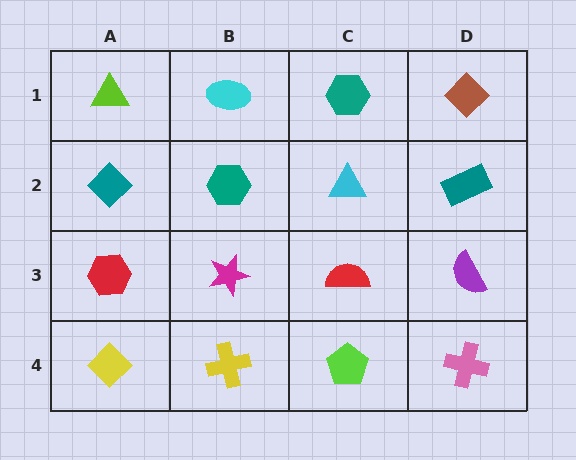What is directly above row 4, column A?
A red hexagon.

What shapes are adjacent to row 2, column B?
A cyan ellipse (row 1, column B), a magenta star (row 3, column B), a teal diamond (row 2, column A), a cyan triangle (row 2, column C).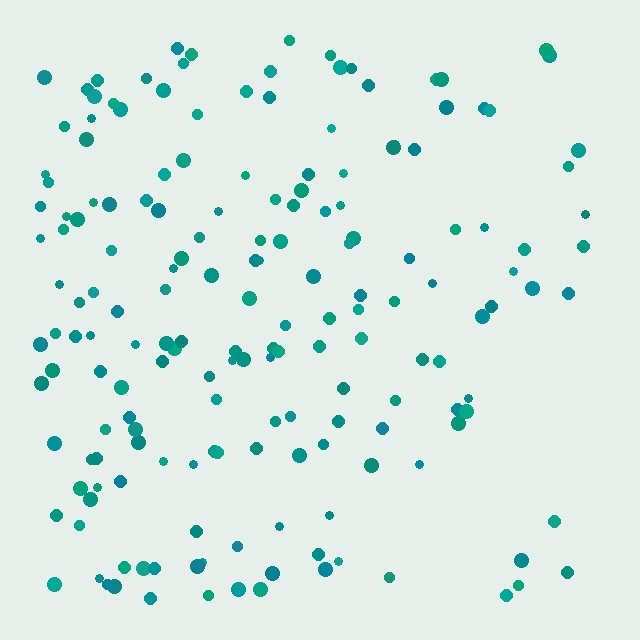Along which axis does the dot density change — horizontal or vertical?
Horizontal.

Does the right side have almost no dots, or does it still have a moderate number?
Still a moderate number, just noticeably fewer than the left.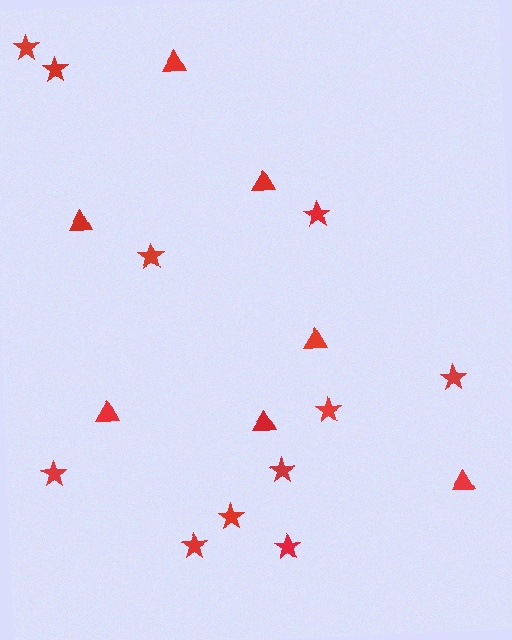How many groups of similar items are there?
There are 2 groups: one group of stars (11) and one group of triangles (7).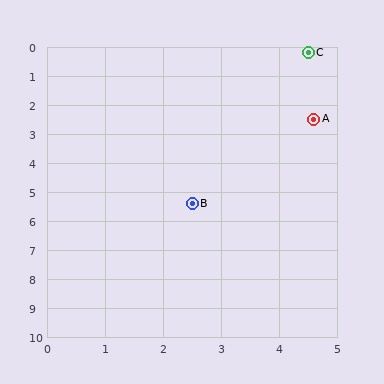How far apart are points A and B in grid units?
Points A and B are about 3.6 grid units apart.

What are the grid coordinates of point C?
Point C is at approximately (4.5, 0.2).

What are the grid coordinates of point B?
Point B is at approximately (2.5, 5.4).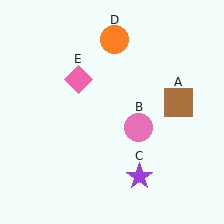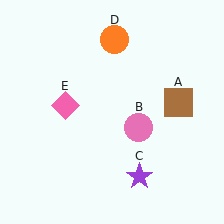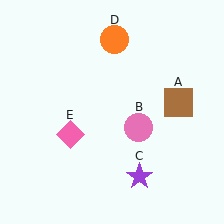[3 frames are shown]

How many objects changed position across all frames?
1 object changed position: pink diamond (object E).